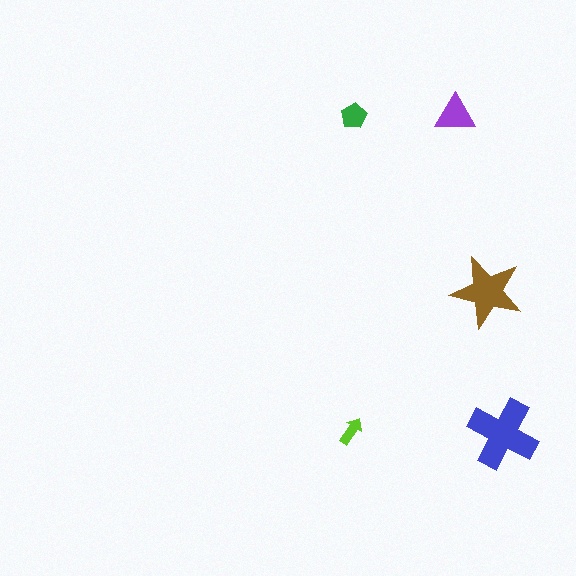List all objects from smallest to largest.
The lime arrow, the green pentagon, the purple triangle, the brown star, the blue cross.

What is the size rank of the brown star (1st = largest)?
2nd.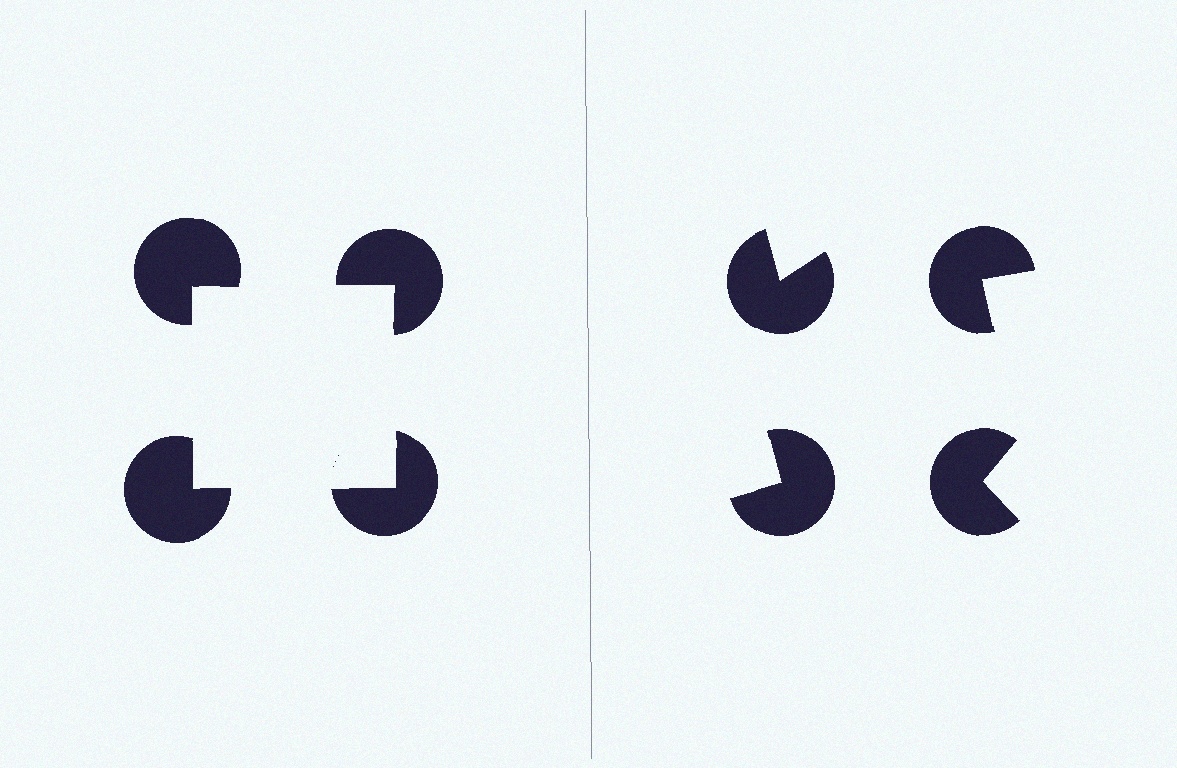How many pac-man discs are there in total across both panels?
8 — 4 on each side.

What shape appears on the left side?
An illusory square.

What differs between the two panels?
The pac-man discs are positioned identically on both sides; only the wedge orientations differ. On the left they align to a square; on the right they are misaligned.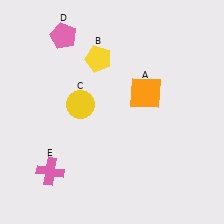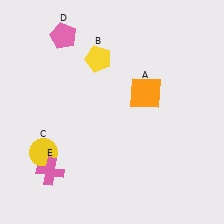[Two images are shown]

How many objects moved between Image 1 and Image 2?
1 object moved between the two images.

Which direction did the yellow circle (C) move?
The yellow circle (C) moved down.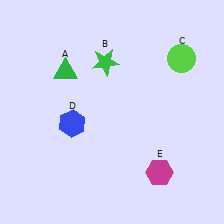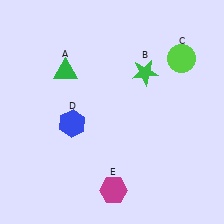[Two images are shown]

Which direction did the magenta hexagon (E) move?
The magenta hexagon (E) moved left.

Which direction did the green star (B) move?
The green star (B) moved right.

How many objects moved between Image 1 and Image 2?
2 objects moved between the two images.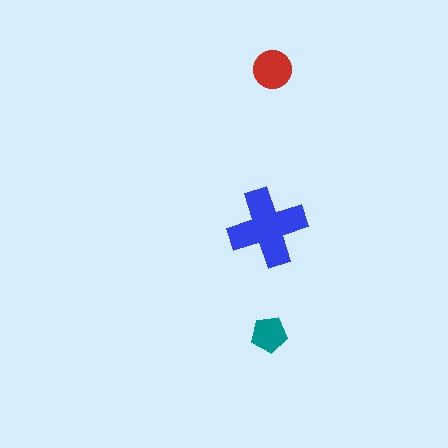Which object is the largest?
The blue cross.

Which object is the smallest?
The teal pentagon.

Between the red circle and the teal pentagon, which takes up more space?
The red circle.